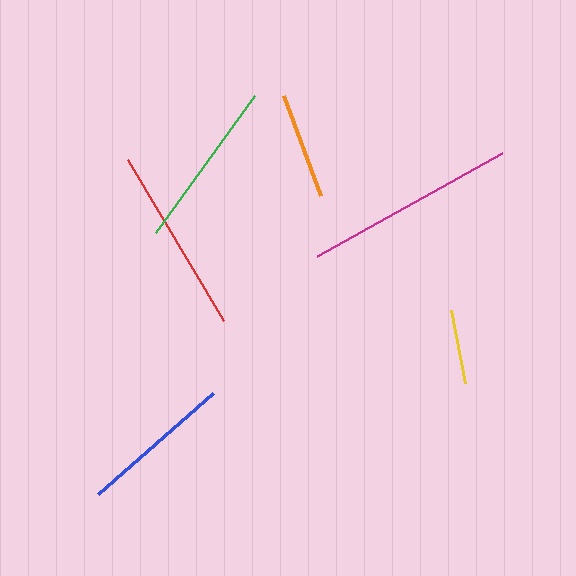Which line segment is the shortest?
The yellow line is the shortest at approximately 74 pixels.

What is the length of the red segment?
The red segment is approximately 187 pixels long.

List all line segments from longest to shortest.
From longest to shortest: magenta, red, green, blue, orange, yellow.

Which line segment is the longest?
The magenta line is the longest at approximately 211 pixels.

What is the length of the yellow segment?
The yellow segment is approximately 74 pixels long.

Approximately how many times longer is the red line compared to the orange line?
The red line is approximately 1.8 times the length of the orange line.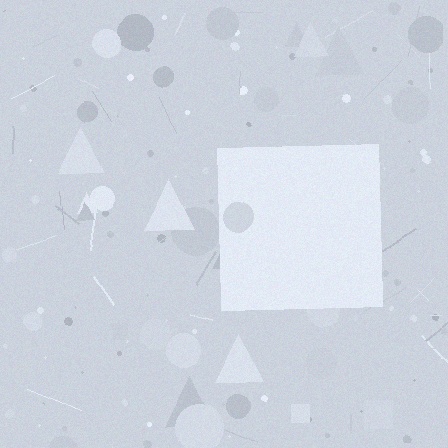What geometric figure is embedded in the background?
A square is embedded in the background.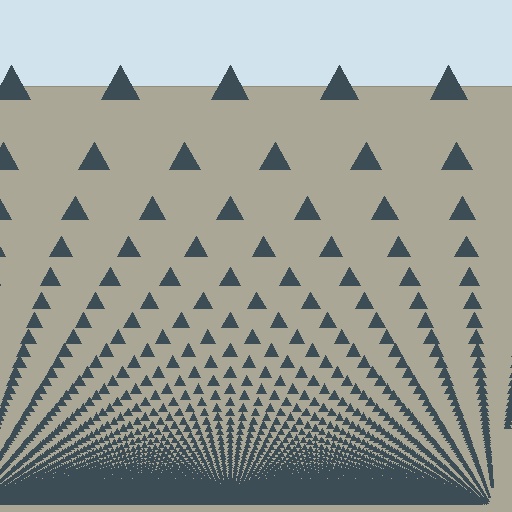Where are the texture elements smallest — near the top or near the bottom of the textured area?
Near the bottom.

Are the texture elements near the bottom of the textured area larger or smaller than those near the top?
Smaller. The gradient is inverted — elements near the bottom are smaller and denser.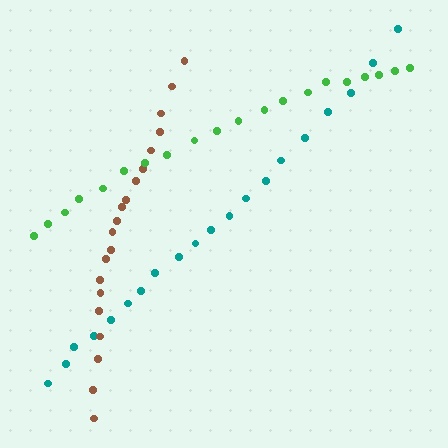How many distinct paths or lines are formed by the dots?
There are 3 distinct paths.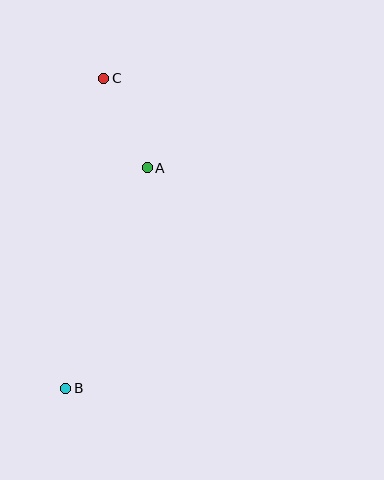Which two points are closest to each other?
Points A and C are closest to each other.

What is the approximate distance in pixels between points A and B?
The distance between A and B is approximately 235 pixels.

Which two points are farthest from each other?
Points B and C are farthest from each other.